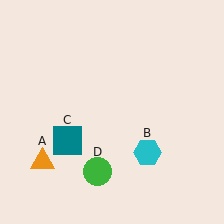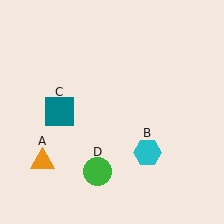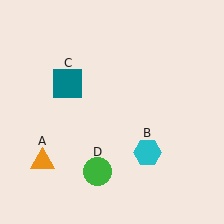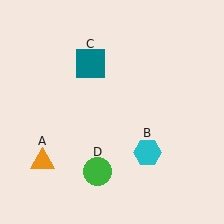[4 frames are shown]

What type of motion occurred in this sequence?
The teal square (object C) rotated clockwise around the center of the scene.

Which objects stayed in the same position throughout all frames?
Orange triangle (object A) and cyan hexagon (object B) and green circle (object D) remained stationary.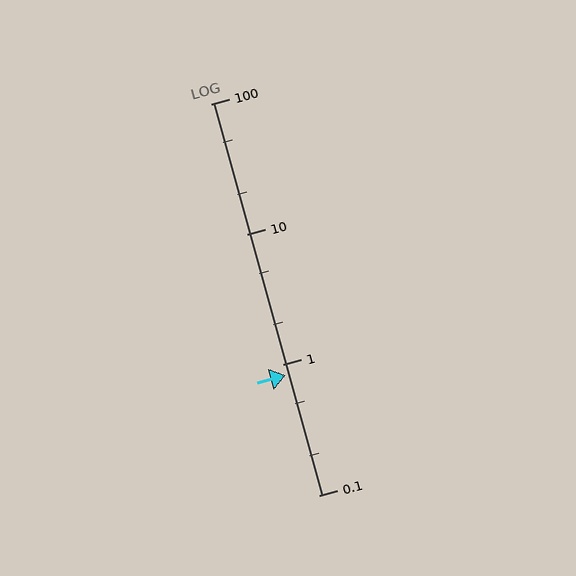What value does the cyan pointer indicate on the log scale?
The pointer indicates approximately 0.83.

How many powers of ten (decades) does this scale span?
The scale spans 3 decades, from 0.1 to 100.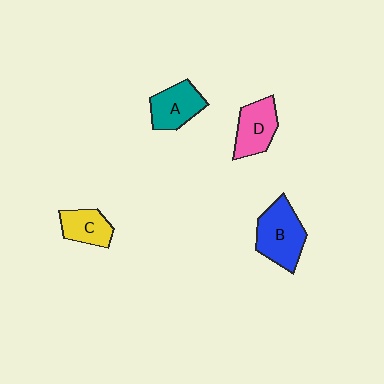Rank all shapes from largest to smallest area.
From largest to smallest: B (blue), A (teal), D (pink), C (yellow).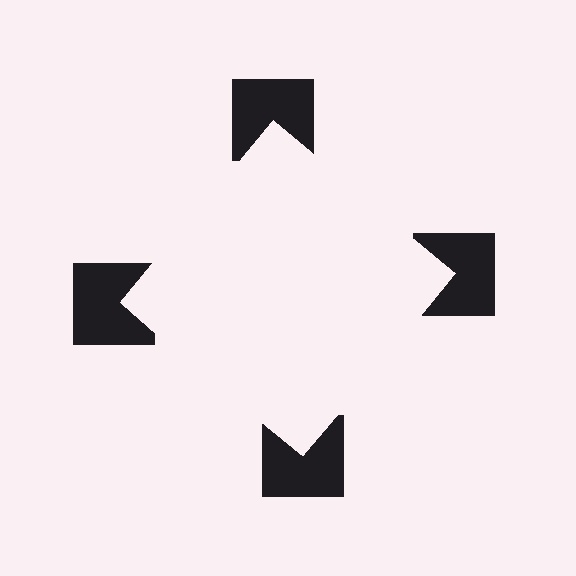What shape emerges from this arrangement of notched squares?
An illusory square — its edges are inferred from the aligned wedge cuts in the notched squares, not physically drawn.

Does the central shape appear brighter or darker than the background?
It typically appears slightly brighter than the background, even though no actual brightness change is drawn.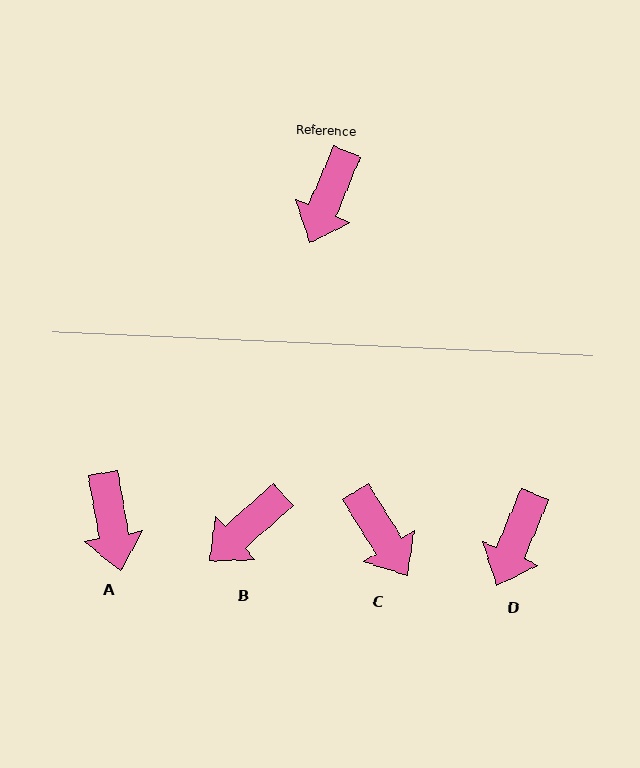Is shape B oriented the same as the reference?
No, it is off by about 25 degrees.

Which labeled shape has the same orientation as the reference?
D.